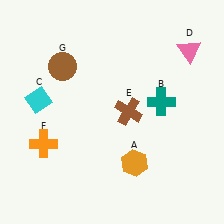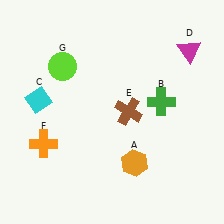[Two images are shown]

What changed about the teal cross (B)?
In Image 1, B is teal. In Image 2, it changed to green.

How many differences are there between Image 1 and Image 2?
There are 3 differences between the two images.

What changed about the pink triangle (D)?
In Image 1, D is pink. In Image 2, it changed to magenta.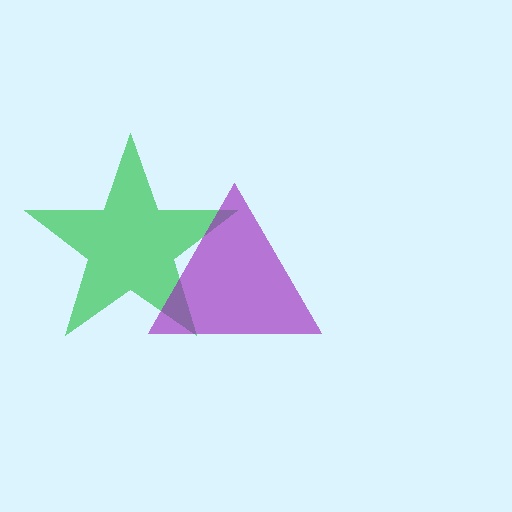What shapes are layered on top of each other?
The layered shapes are: a green star, a purple triangle.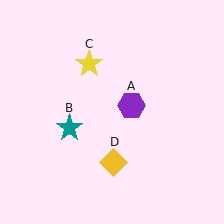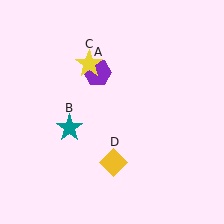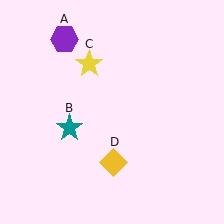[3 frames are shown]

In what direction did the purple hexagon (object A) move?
The purple hexagon (object A) moved up and to the left.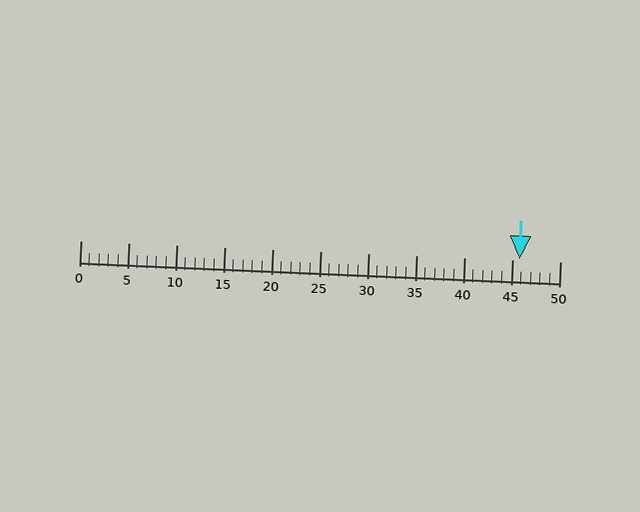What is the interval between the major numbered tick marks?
The major tick marks are spaced 5 units apart.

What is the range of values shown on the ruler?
The ruler shows values from 0 to 50.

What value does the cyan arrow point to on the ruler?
The cyan arrow points to approximately 46.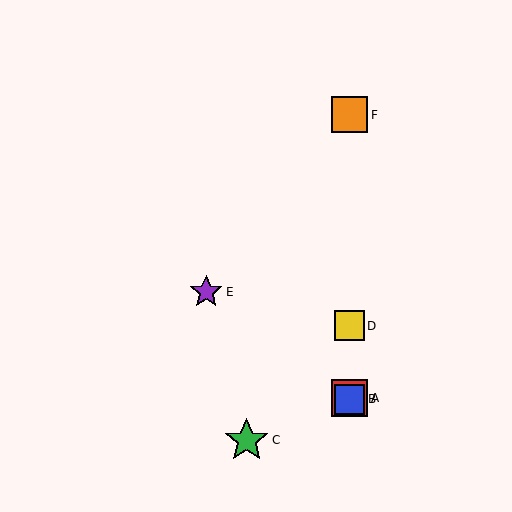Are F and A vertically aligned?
Yes, both are at x≈350.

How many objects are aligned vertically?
4 objects (A, B, D, F) are aligned vertically.